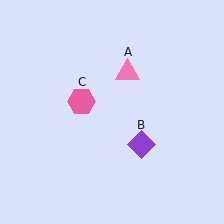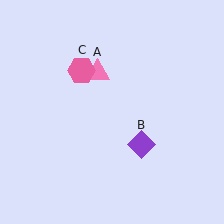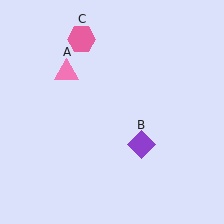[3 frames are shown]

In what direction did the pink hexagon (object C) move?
The pink hexagon (object C) moved up.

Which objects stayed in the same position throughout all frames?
Purple diamond (object B) remained stationary.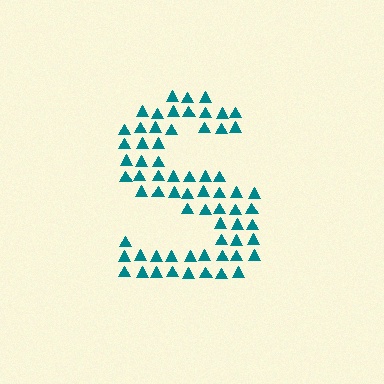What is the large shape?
The large shape is the letter S.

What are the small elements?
The small elements are triangles.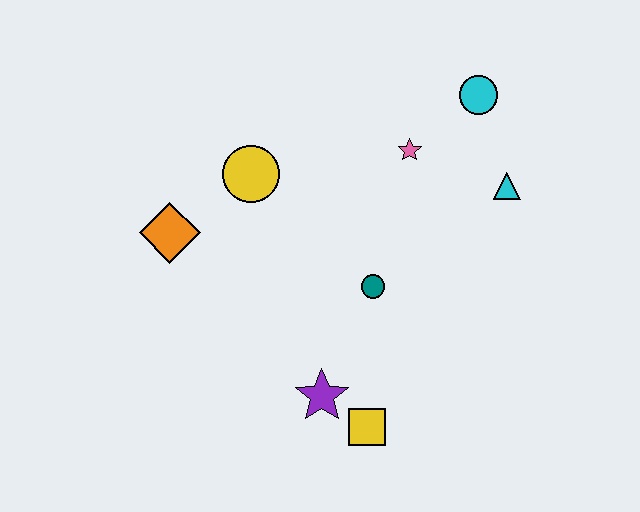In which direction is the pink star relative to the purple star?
The pink star is above the purple star.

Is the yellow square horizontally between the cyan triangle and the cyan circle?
No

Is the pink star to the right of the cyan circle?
No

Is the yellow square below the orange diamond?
Yes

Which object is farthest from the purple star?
The cyan circle is farthest from the purple star.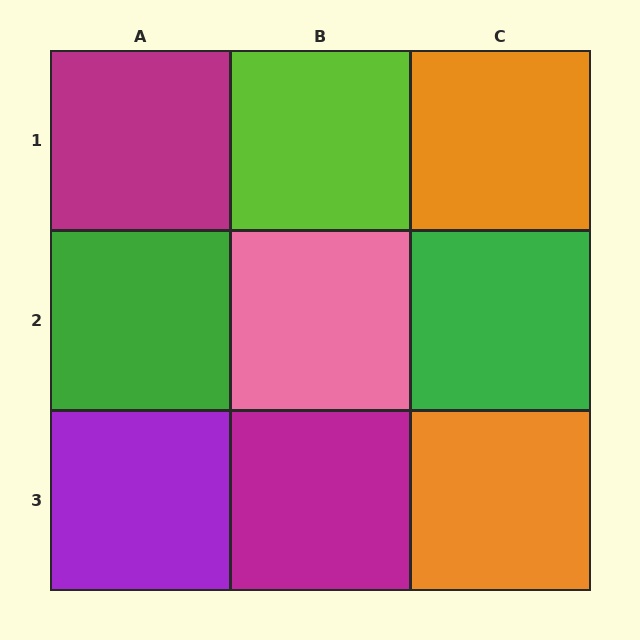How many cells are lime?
1 cell is lime.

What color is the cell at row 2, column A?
Green.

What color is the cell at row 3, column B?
Magenta.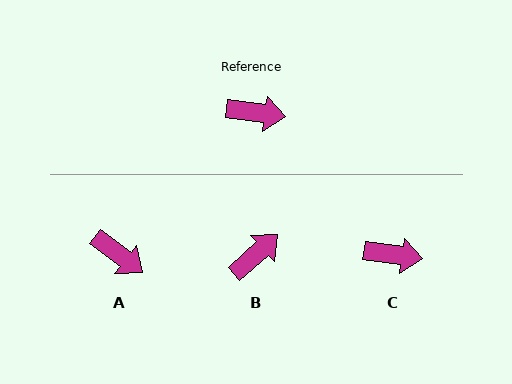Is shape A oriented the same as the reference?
No, it is off by about 30 degrees.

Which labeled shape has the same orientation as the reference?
C.